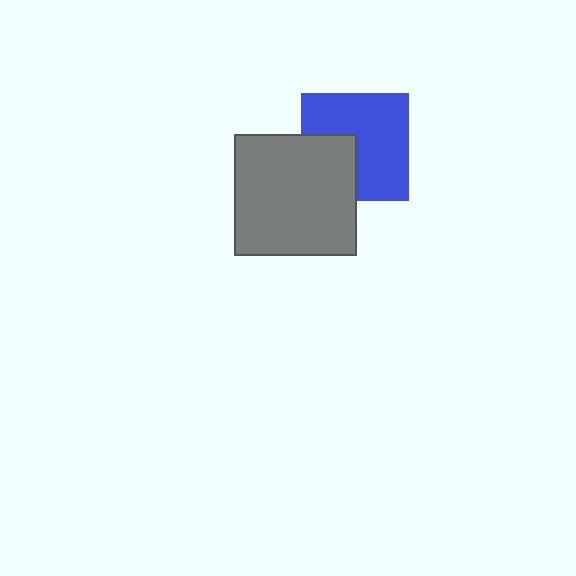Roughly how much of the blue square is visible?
Most of it is visible (roughly 67%).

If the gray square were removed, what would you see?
You would see the complete blue square.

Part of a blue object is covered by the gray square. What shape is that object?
It is a square.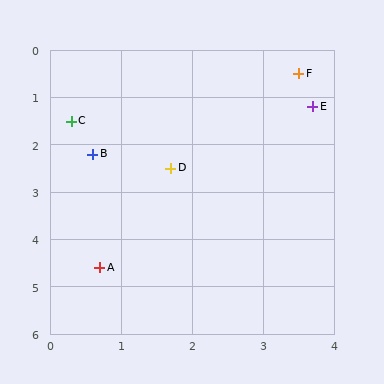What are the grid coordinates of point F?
Point F is at approximately (3.5, 0.5).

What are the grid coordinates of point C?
Point C is at approximately (0.3, 1.5).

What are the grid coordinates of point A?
Point A is at approximately (0.7, 4.6).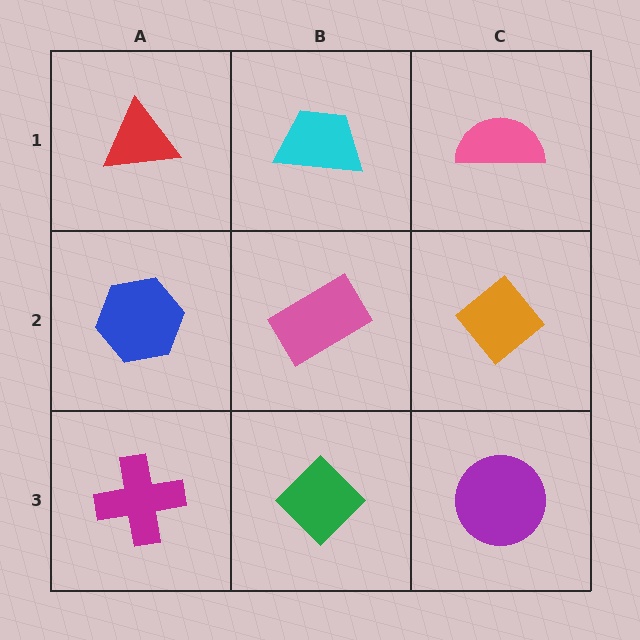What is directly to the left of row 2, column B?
A blue hexagon.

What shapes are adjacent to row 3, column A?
A blue hexagon (row 2, column A), a green diamond (row 3, column B).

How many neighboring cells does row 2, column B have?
4.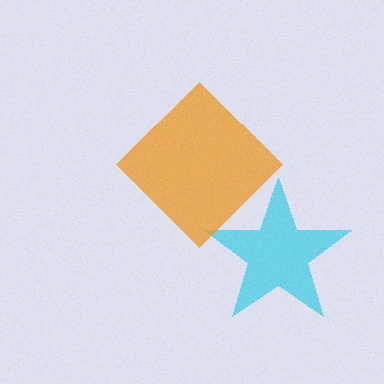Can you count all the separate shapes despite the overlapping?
Yes, there are 2 separate shapes.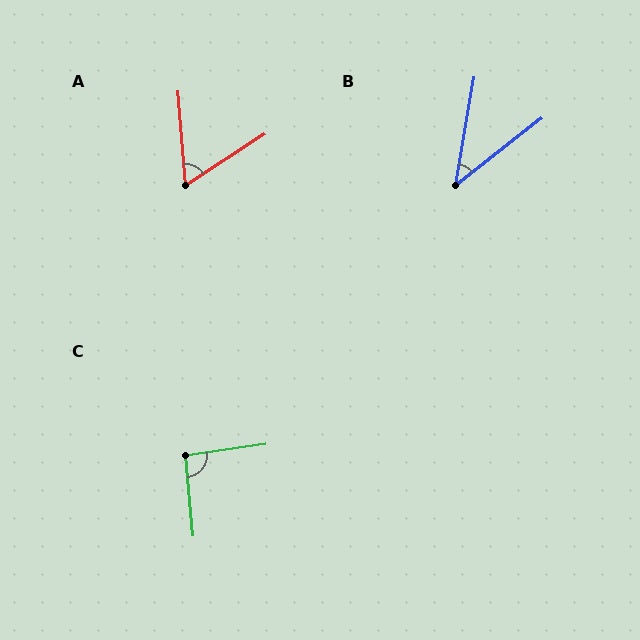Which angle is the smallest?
B, at approximately 42 degrees.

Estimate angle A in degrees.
Approximately 62 degrees.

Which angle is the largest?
C, at approximately 93 degrees.